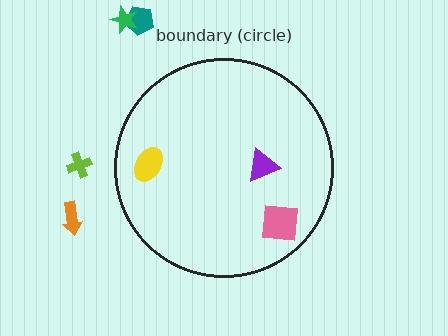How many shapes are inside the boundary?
3 inside, 4 outside.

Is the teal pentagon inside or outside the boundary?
Outside.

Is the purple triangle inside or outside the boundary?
Inside.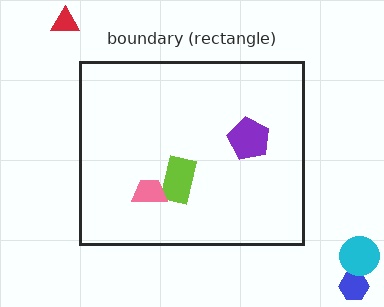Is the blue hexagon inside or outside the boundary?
Outside.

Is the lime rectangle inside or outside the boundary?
Inside.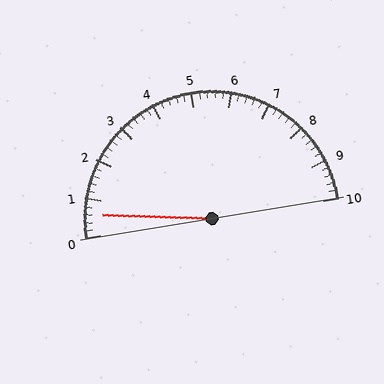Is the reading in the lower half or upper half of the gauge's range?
The reading is in the lower half of the range (0 to 10).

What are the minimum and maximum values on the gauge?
The gauge ranges from 0 to 10.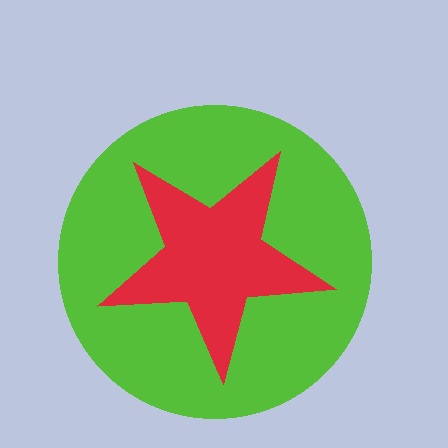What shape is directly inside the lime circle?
The red star.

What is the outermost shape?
The lime circle.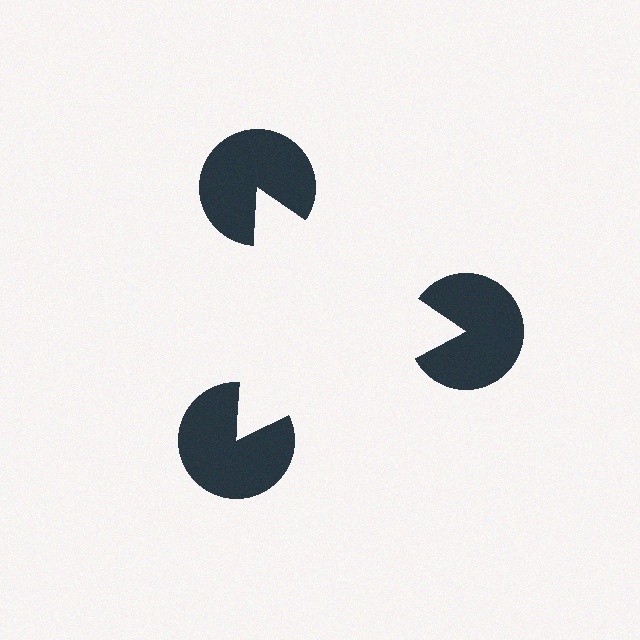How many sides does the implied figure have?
3 sides.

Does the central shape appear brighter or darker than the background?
It typically appears slightly brighter than the background, even though no actual brightness change is drawn.